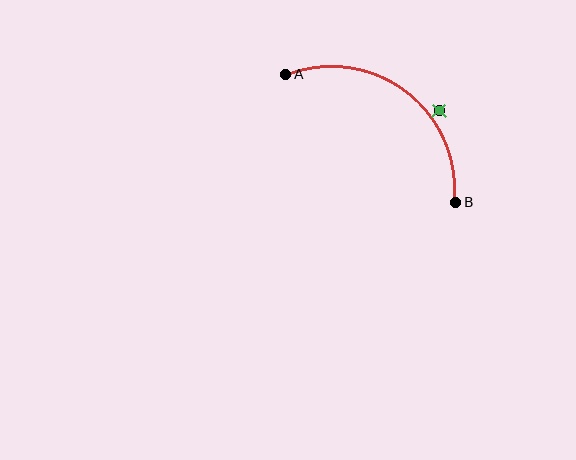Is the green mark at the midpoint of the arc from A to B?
No — the green mark does not lie on the arc at all. It sits slightly outside the curve.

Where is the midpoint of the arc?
The arc midpoint is the point on the curve farthest from the straight line joining A and B. It sits above and to the right of that line.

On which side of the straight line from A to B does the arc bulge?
The arc bulges above and to the right of the straight line connecting A and B.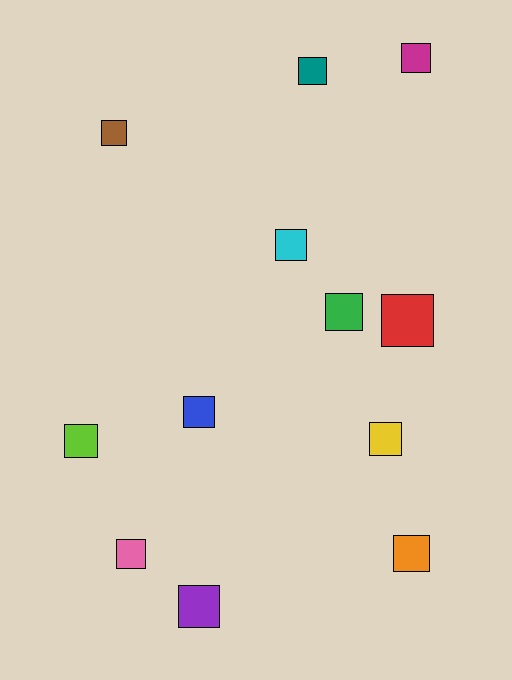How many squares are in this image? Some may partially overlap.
There are 12 squares.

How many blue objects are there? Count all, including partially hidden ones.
There is 1 blue object.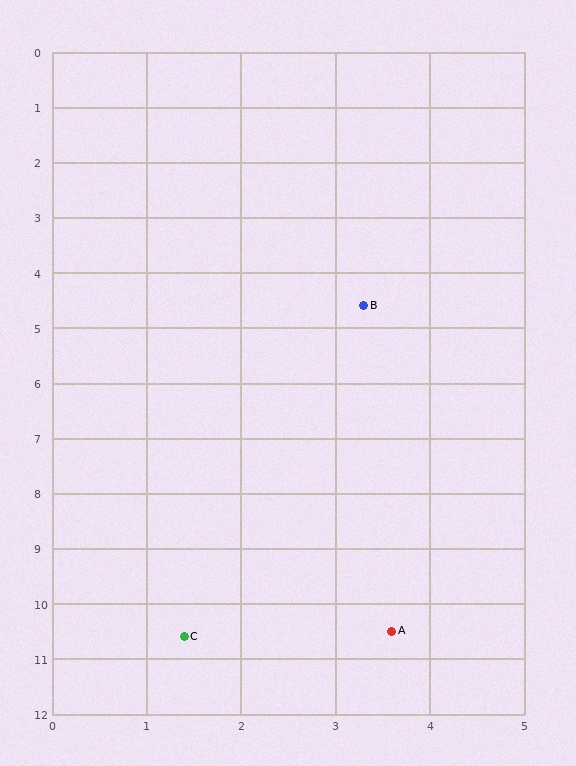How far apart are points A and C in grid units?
Points A and C are about 2.2 grid units apart.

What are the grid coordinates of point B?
Point B is at approximately (3.3, 4.6).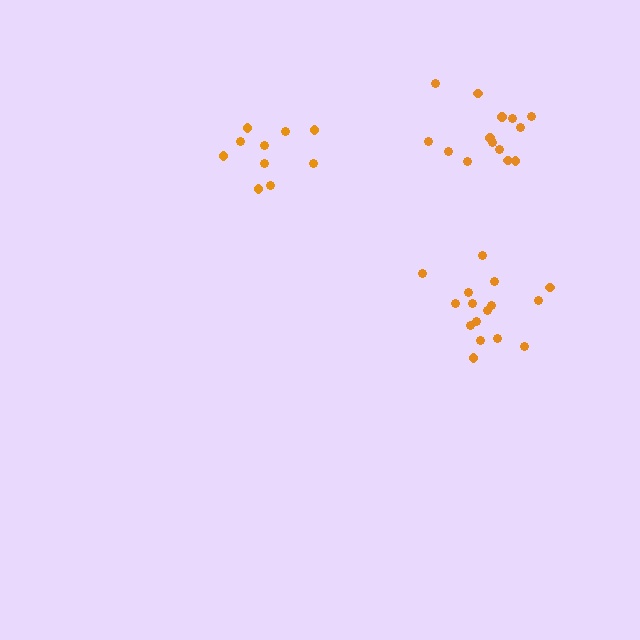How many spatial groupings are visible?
There are 3 spatial groupings.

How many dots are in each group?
Group 1: 16 dots, Group 2: 10 dots, Group 3: 14 dots (40 total).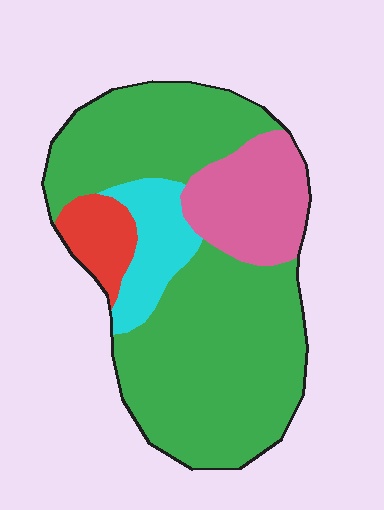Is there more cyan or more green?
Green.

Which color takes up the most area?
Green, at roughly 65%.